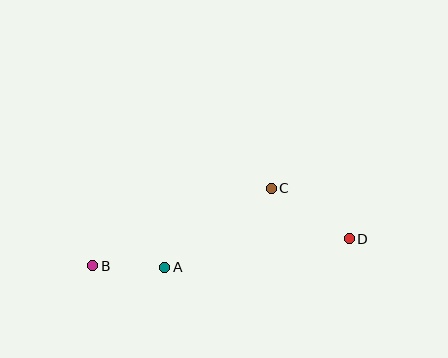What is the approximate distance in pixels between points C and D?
The distance between C and D is approximately 93 pixels.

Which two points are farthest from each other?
Points B and D are farthest from each other.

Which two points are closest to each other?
Points A and B are closest to each other.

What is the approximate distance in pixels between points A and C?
The distance between A and C is approximately 133 pixels.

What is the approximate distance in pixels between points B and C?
The distance between B and C is approximately 195 pixels.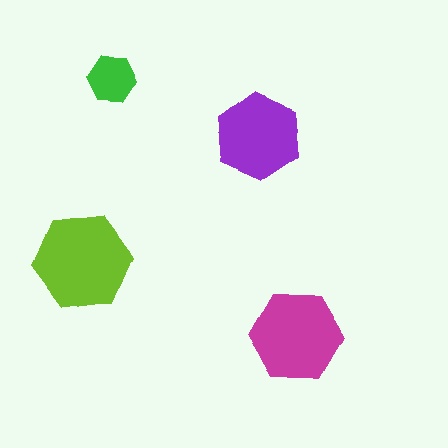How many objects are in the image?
There are 4 objects in the image.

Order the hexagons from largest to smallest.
the lime one, the magenta one, the purple one, the green one.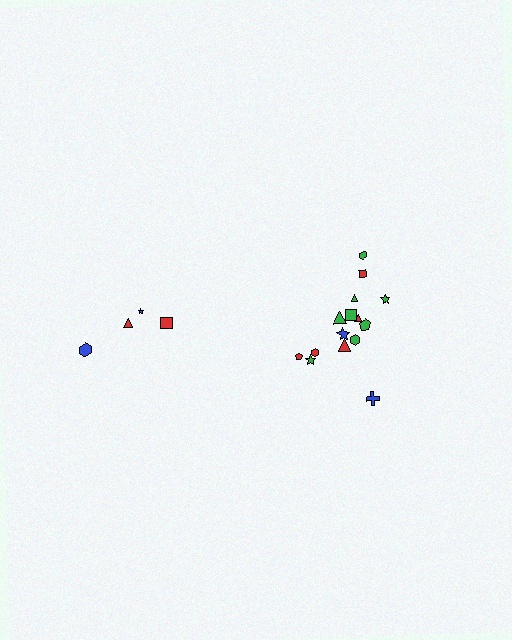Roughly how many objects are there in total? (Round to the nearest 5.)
Roughly 20 objects in total.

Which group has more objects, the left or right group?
The right group.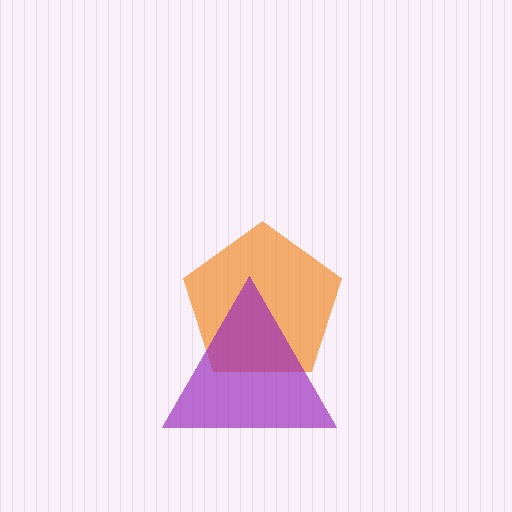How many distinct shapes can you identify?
There are 2 distinct shapes: an orange pentagon, a purple triangle.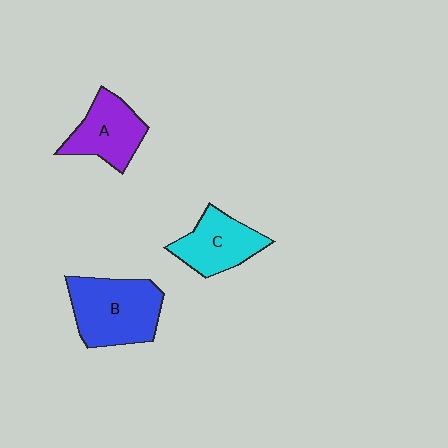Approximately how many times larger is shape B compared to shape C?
Approximately 1.4 times.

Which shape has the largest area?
Shape B (blue).